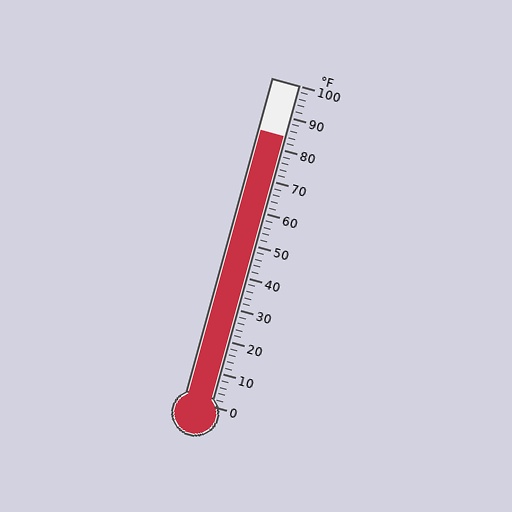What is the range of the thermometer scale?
The thermometer scale ranges from 0°F to 100°F.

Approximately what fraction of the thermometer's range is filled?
The thermometer is filled to approximately 85% of its range.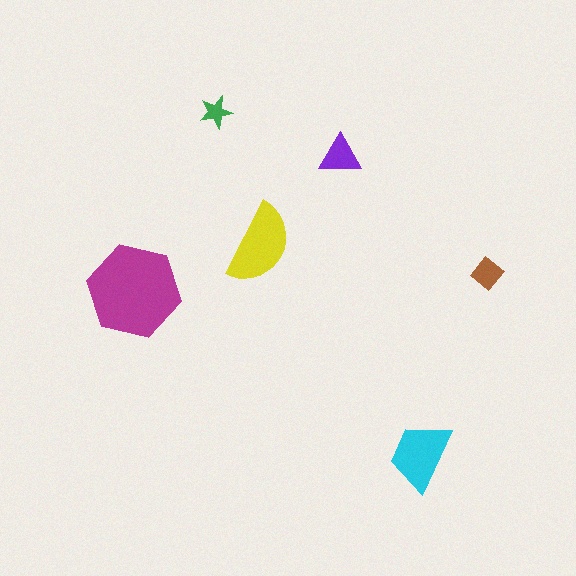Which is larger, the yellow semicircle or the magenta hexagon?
The magenta hexagon.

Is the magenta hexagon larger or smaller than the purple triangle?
Larger.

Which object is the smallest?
The green star.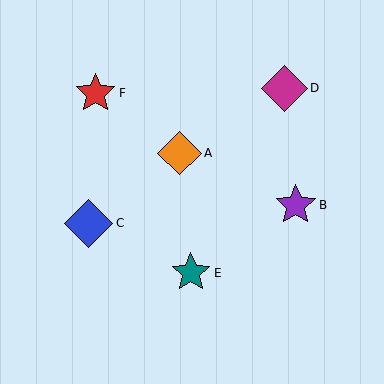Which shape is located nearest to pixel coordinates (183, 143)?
The orange diamond (labeled A) at (180, 153) is nearest to that location.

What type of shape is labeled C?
Shape C is a blue diamond.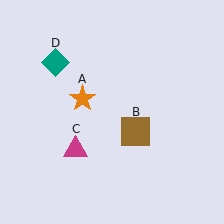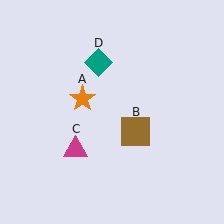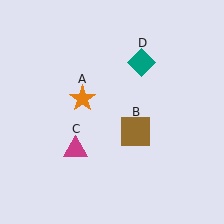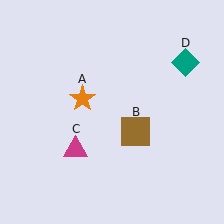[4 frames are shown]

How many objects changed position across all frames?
1 object changed position: teal diamond (object D).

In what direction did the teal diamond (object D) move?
The teal diamond (object D) moved right.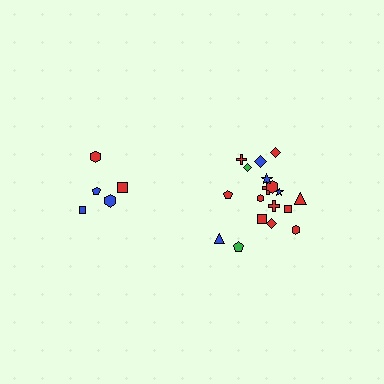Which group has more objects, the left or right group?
The right group.